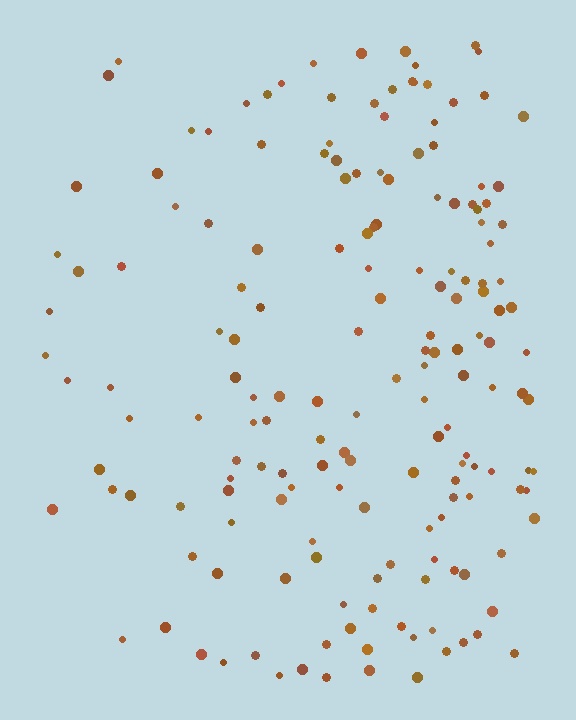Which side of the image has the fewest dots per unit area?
The left.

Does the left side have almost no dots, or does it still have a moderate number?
Still a moderate number, just noticeably fewer than the right.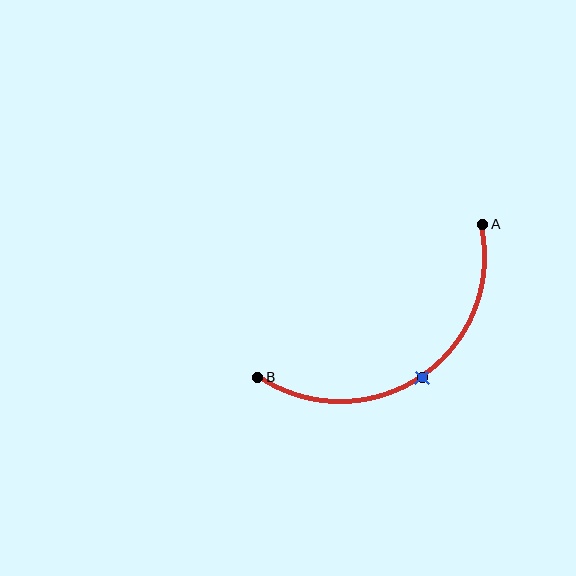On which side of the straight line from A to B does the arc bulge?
The arc bulges below and to the right of the straight line connecting A and B.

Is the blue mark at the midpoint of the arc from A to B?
Yes. The blue mark lies on the arc at equal arc-length from both A and B — it is the arc midpoint.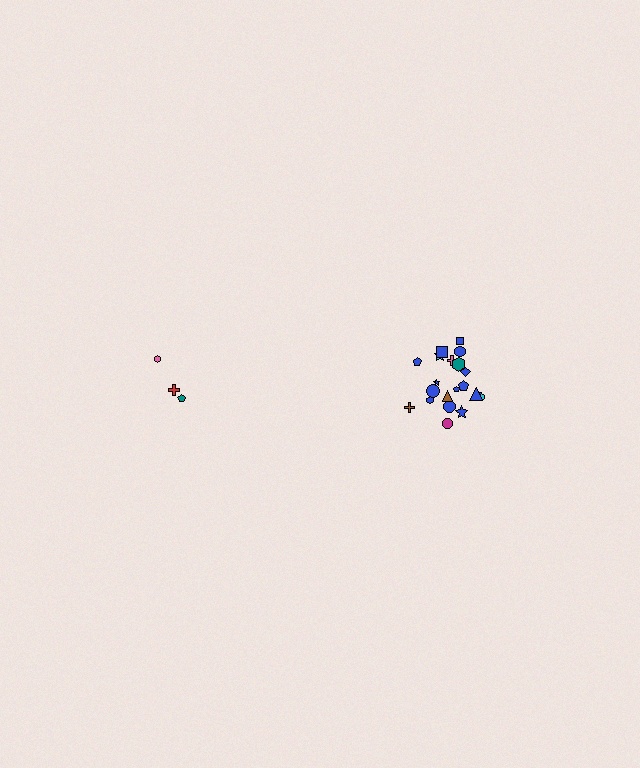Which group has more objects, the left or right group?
The right group.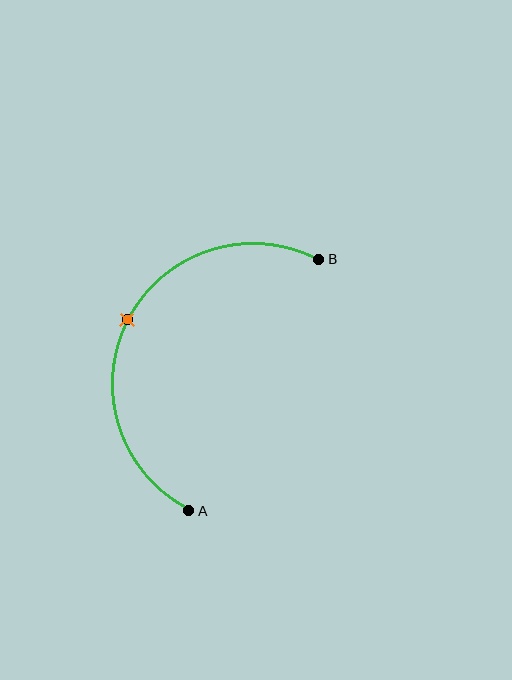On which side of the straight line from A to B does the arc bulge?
The arc bulges to the left of the straight line connecting A and B.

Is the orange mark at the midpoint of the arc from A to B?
Yes. The orange mark lies on the arc at equal arc-length from both A and B — it is the arc midpoint.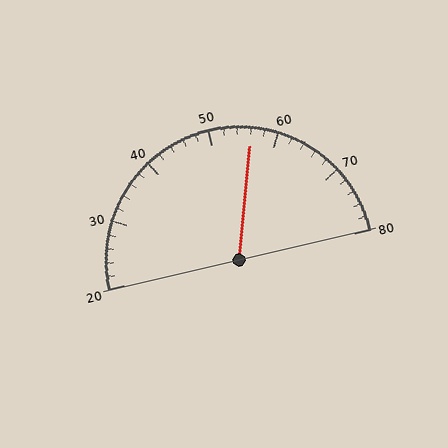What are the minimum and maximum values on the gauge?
The gauge ranges from 20 to 80.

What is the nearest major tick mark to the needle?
The nearest major tick mark is 60.